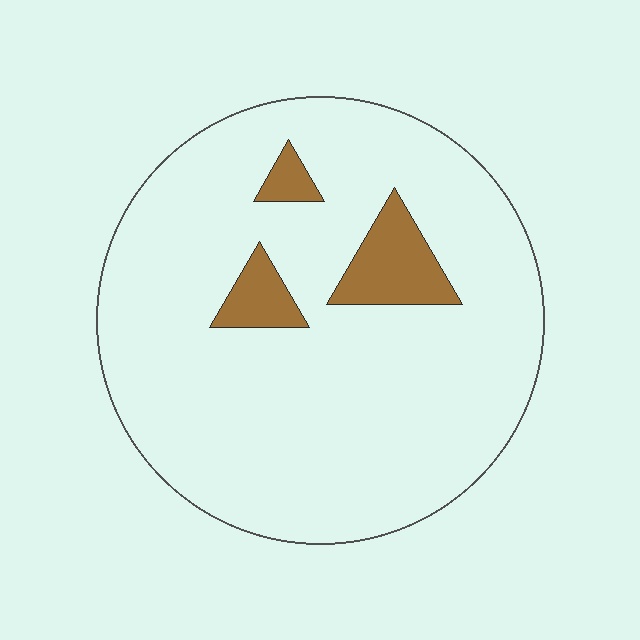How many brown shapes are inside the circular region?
3.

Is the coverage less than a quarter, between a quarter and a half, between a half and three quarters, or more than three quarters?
Less than a quarter.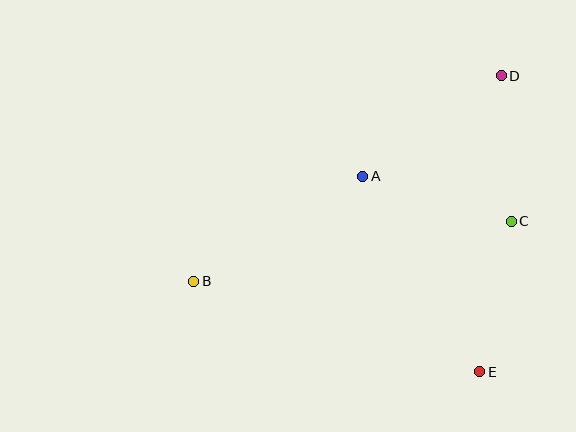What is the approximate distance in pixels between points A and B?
The distance between A and B is approximately 199 pixels.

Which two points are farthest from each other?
Points B and D are farthest from each other.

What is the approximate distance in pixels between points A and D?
The distance between A and D is approximately 171 pixels.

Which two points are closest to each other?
Points C and D are closest to each other.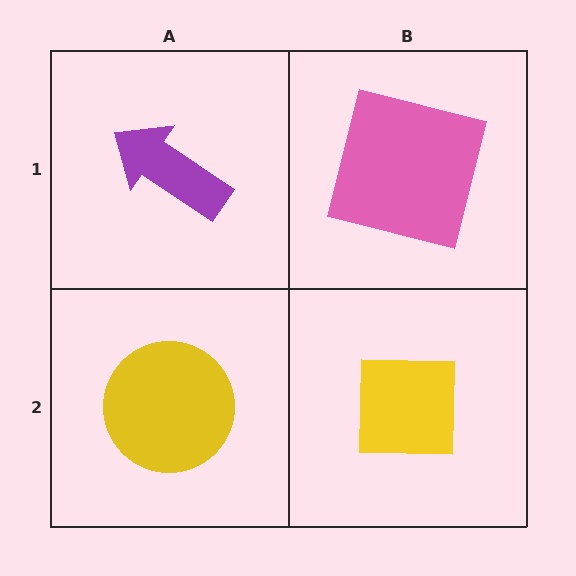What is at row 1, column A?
A purple arrow.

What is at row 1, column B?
A pink square.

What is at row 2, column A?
A yellow circle.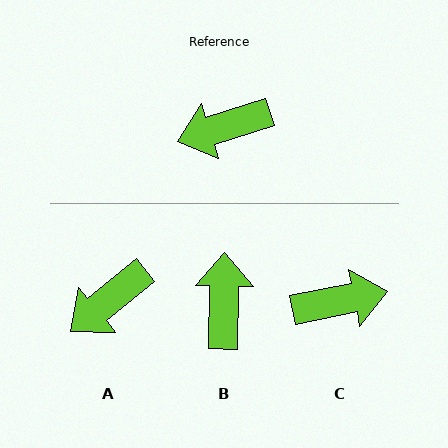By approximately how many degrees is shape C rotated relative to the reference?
Approximately 174 degrees counter-clockwise.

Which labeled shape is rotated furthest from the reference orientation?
C, about 174 degrees away.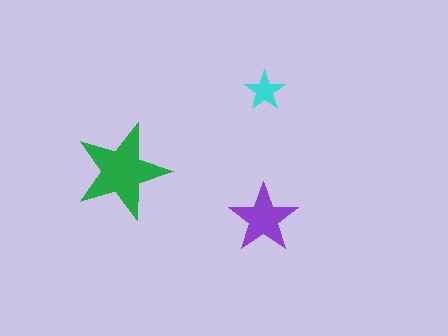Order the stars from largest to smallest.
the green one, the purple one, the cyan one.